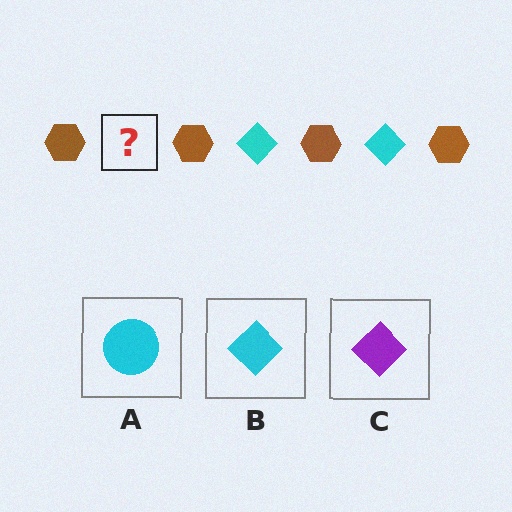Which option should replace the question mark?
Option B.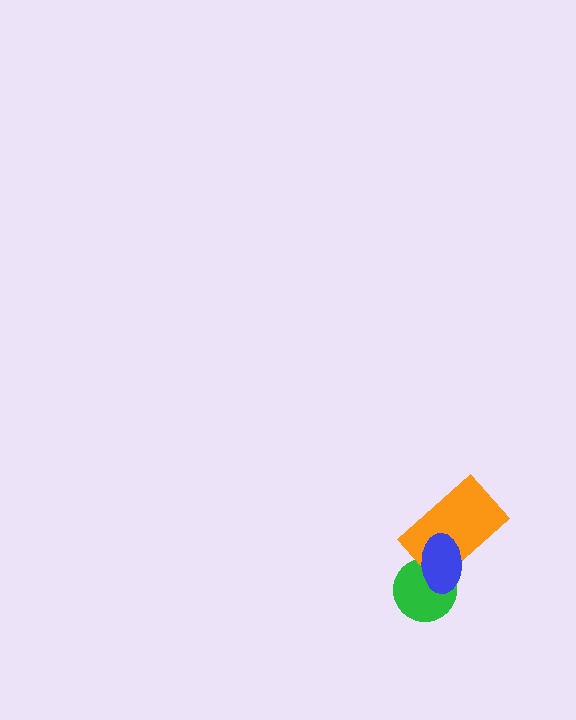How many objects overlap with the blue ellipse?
2 objects overlap with the blue ellipse.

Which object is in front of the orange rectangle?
The blue ellipse is in front of the orange rectangle.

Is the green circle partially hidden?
Yes, it is partially covered by another shape.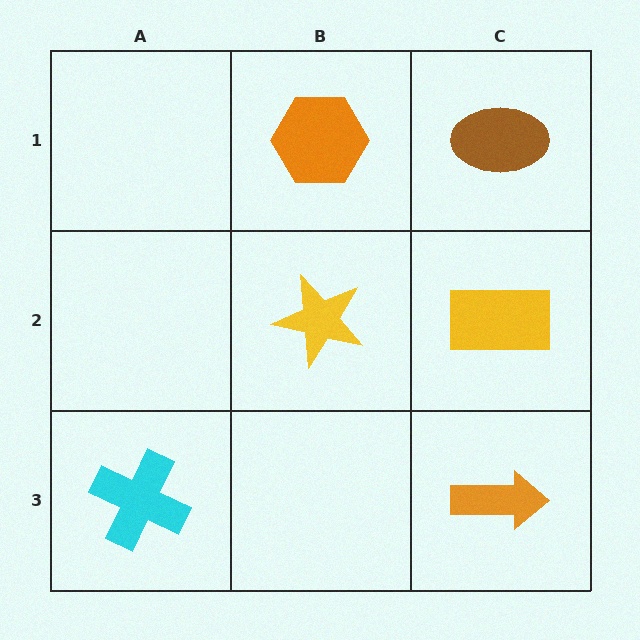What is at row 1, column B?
An orange hexagon.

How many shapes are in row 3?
2 shapes.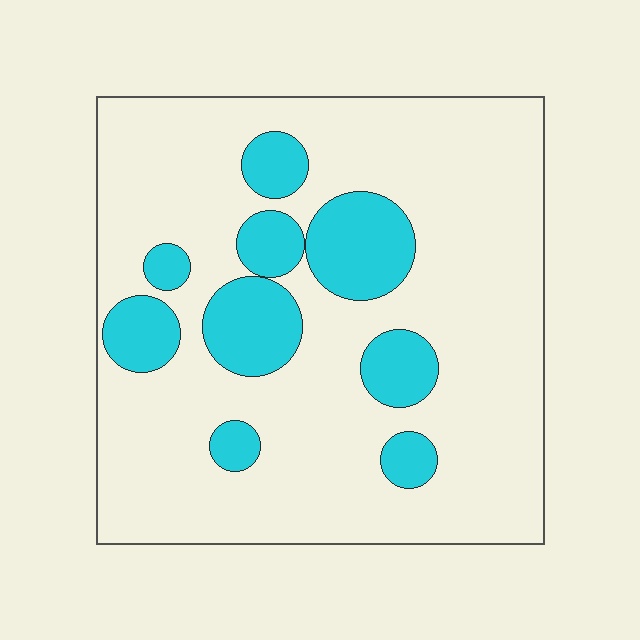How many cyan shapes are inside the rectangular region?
9.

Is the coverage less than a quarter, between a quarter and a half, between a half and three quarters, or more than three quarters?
Less than a quarter.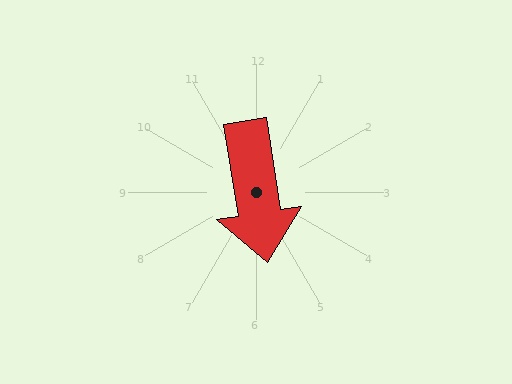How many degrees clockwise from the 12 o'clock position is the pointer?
Approximately 171 degrees.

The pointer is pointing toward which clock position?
Roughly 6 o'clock.